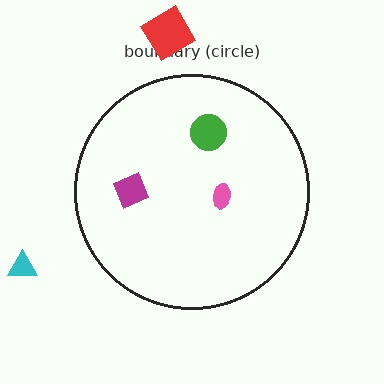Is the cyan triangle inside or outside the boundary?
Outside.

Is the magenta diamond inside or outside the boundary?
Inside.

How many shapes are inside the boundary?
3 inside, 2 outside.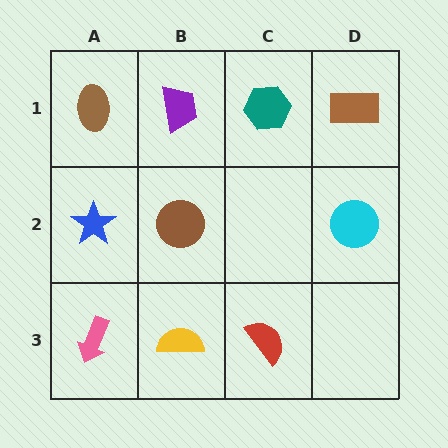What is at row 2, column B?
A brown circle.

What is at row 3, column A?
A pink arrow.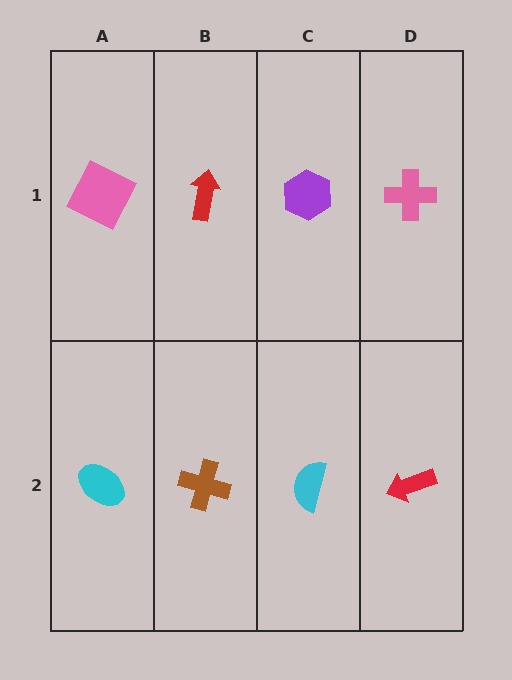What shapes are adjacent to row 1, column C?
A cyan semicircle (row 2, column C), a red arrow (row 1, column B), a pink cross (row 1, column D).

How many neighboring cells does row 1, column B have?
3.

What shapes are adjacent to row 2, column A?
A pink square (row 1, column A), a brown cross (row 2, column B).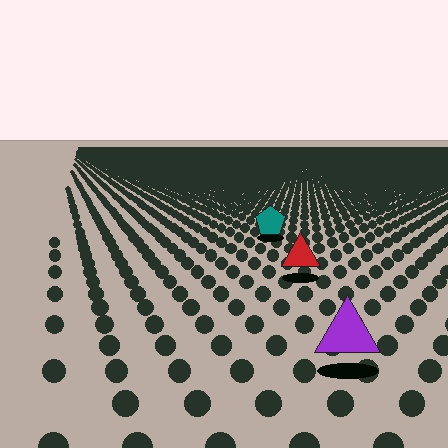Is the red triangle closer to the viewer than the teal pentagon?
Yes. The red triangle is closer — you can tell from the texture gradient: the ground texture is coarser near it.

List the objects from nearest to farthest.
From nearest to farthest: the purple triangle, the red triangle, the teal pentagon.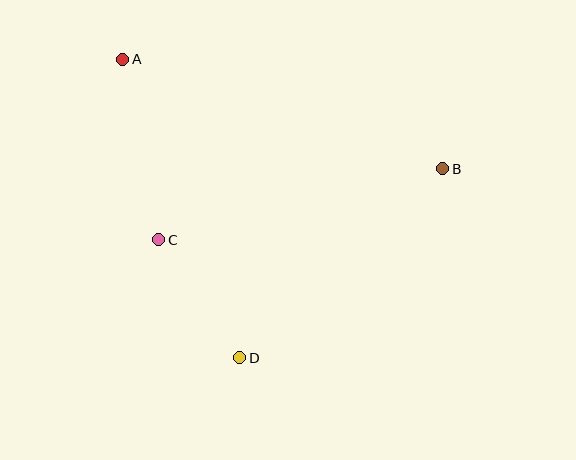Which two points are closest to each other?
Points C and D are closest to each other.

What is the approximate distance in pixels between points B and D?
The distance between B and D is approximately 278 pixels.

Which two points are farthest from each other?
Points A and B are farthest from each other.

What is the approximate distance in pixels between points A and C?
The distance between A and C is approximately 184 pixels.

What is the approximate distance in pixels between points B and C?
The distance between B and C is approximately 293 pixels.